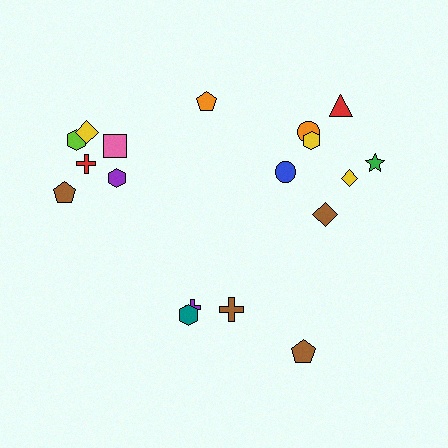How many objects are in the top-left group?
There are 6 objects.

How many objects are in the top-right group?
There are 8 objects.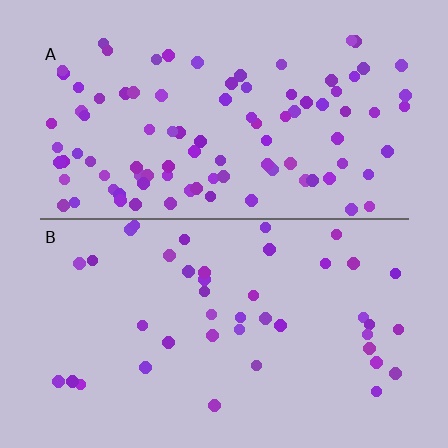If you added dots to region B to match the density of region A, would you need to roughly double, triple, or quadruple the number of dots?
Approximately double.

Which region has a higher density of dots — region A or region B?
A (the top).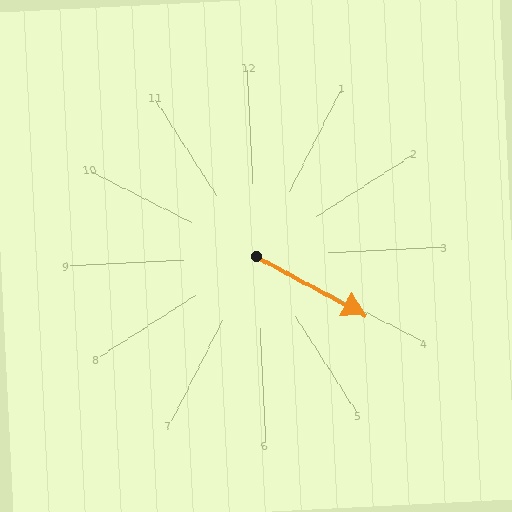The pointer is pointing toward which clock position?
Roughly 4 o'clock.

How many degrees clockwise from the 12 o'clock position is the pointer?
Approximately 121 degrees.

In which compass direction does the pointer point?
Southeast.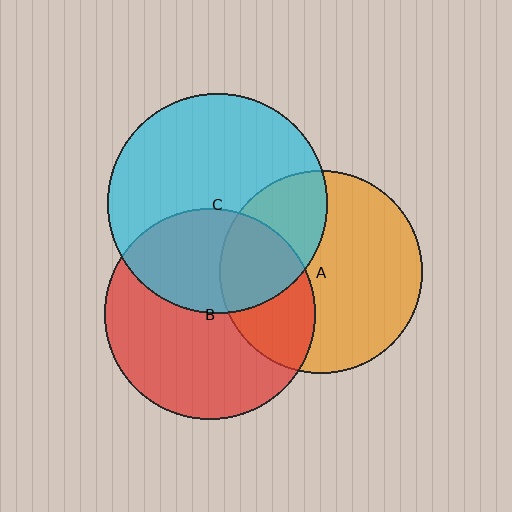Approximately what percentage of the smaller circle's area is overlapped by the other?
Approximately 30%.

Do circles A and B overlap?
Yes.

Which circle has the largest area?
Circle C (cyan).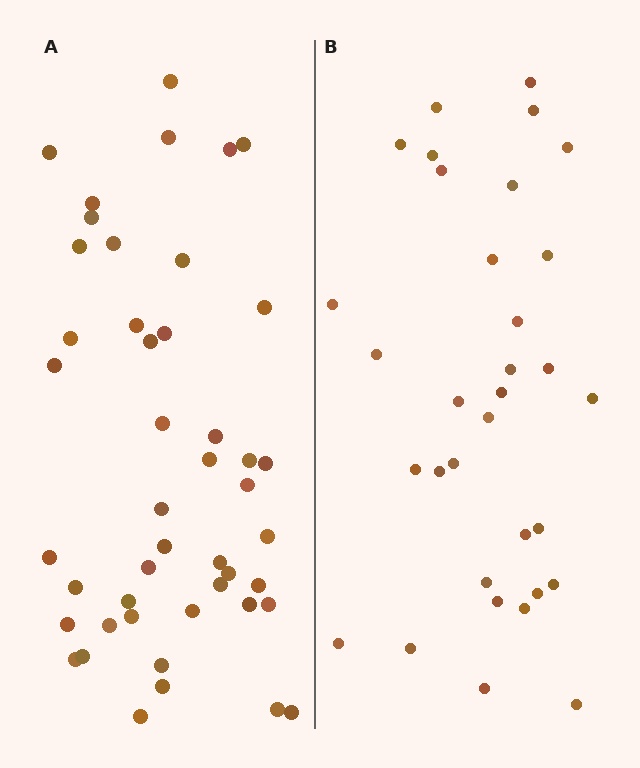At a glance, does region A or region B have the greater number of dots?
Region A (the left region) has more dots.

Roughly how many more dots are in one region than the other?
Region A has approximately 15 more dots than region B.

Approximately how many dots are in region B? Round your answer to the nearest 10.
About 30 dots. (The exact count is 33, which rounds to 30.)